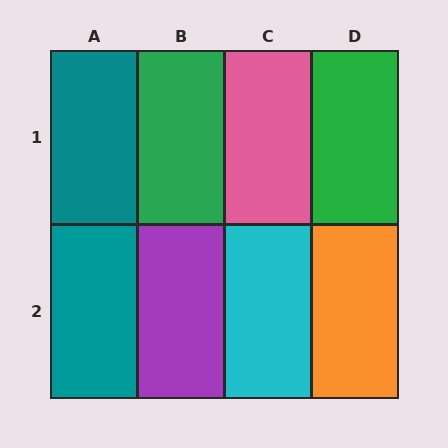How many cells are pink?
1 cell is pink.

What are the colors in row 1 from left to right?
Teal, green, pink, green.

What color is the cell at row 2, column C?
Cyan.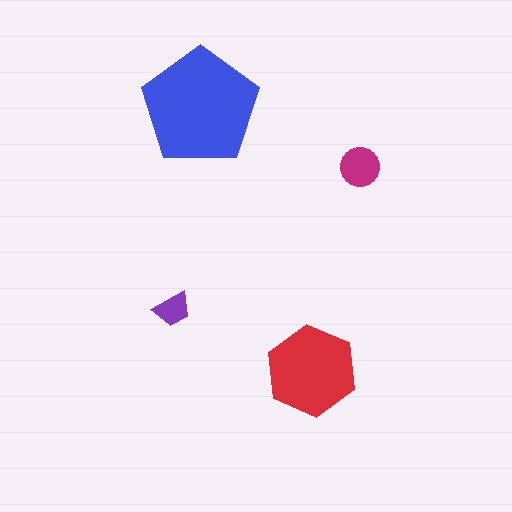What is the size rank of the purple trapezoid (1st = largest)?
4th.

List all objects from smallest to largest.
The purple trapezoid, the magenta circle, the red hexagon, the blue pentagon.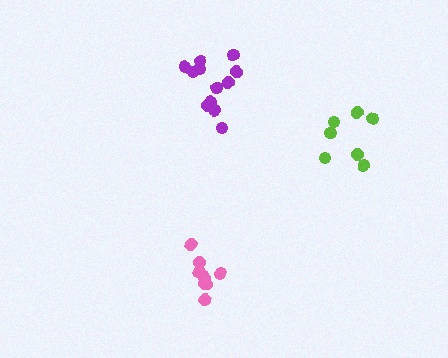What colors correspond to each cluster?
The clusters are colored: purple, lime, pink.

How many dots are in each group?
Group 1: 12 dots, Group 2: 7 dots, Group 3: 8 dots (27 total).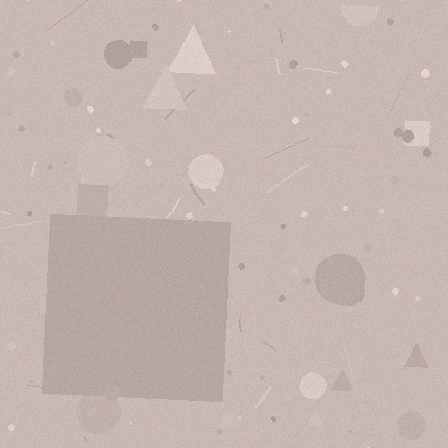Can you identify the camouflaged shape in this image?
The camouflaged shape is a square.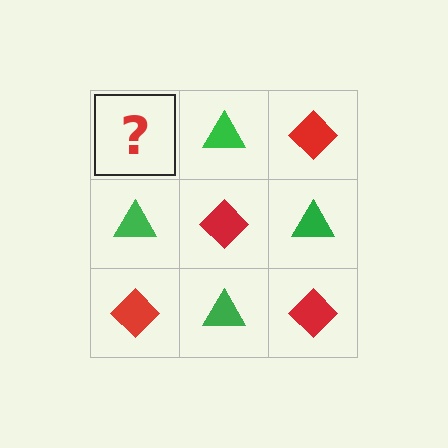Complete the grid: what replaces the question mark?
The question mark should be replaced with a red diamond.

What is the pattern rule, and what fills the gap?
The rule is that it alternates red diamond and green triangle in a checkerboard pattern. The gap should be filled with a red diamond.